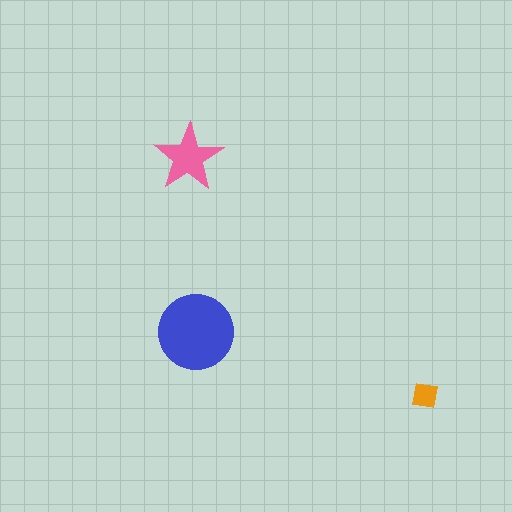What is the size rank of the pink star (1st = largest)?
2nd.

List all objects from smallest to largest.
The orange square, the pink star, the blue circle.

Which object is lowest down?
The orange square is bottommost.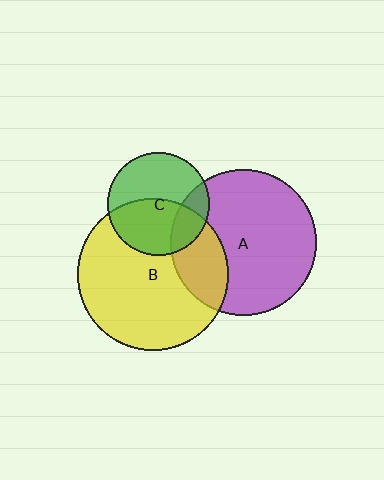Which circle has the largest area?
Circle B (yellow).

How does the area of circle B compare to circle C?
Approximately 2.2 times.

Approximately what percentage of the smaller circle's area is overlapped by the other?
Approximately 25%.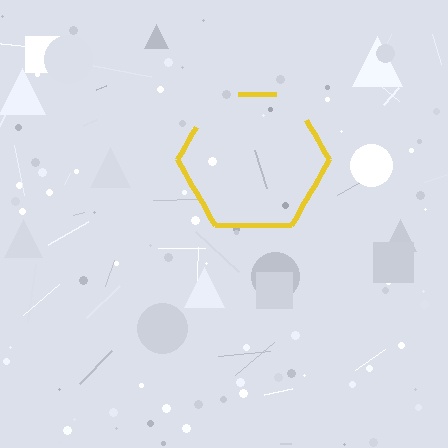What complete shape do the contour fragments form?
The contour fragments form a hexagon.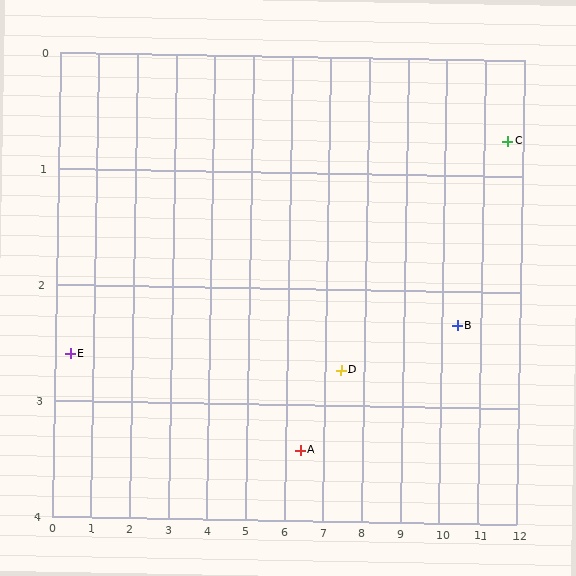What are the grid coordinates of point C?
Point C is at approximately (11.6, 0.7).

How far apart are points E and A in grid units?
Points E and A are about 6.1 grid units apart.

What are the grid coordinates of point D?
Point D is at approximately (7.4, 2.7).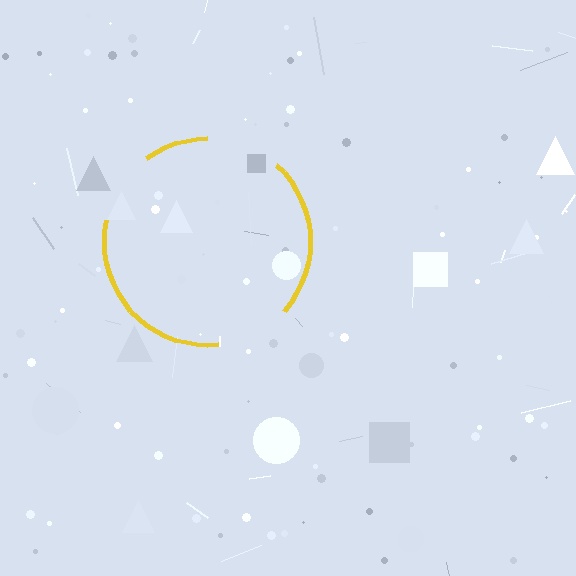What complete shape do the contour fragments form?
The contour fragments form a circle.